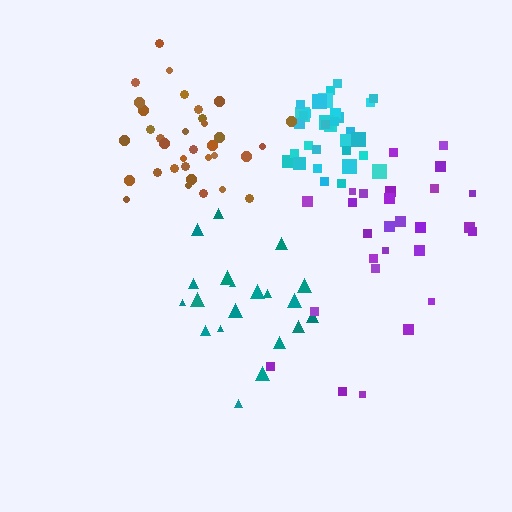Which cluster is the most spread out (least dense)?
Purple.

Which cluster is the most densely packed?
Cyan.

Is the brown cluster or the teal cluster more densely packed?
Brown.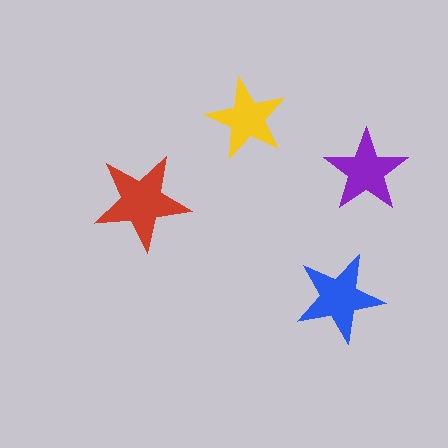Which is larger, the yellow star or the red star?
The red one.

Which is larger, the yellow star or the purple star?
The purple one.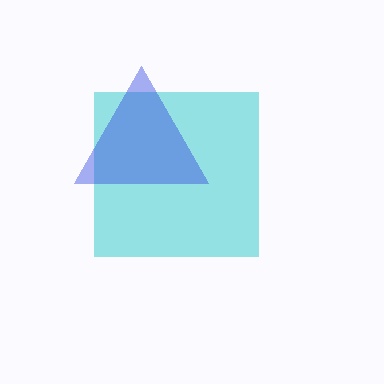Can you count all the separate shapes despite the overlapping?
Yes, there are 2 separate shapes.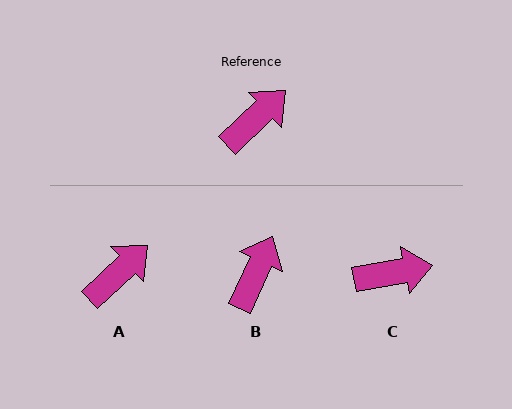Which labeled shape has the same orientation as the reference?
A.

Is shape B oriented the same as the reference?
No, it is off by about 22 degrees.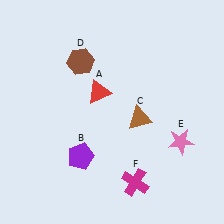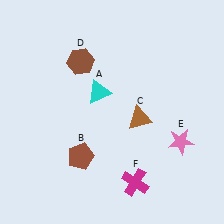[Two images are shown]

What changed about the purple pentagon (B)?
In Image 1, B is purple. In Image 2, it changed to brown.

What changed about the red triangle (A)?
In Image 1, A is red. In Image 2, it changed to cyan.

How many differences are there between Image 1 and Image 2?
There are 2 differences between the two images.